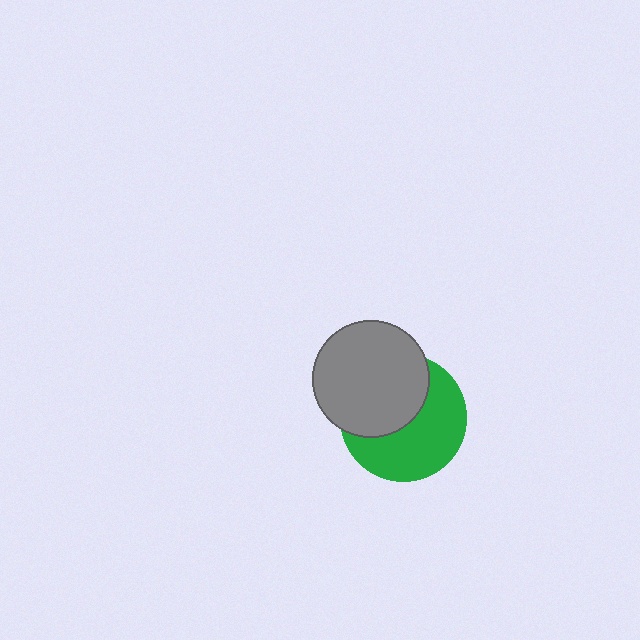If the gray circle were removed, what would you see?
You would see the complete green circle.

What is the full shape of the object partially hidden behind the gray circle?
The partially hidden object is a green circle.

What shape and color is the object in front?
The object in front is a gray circle.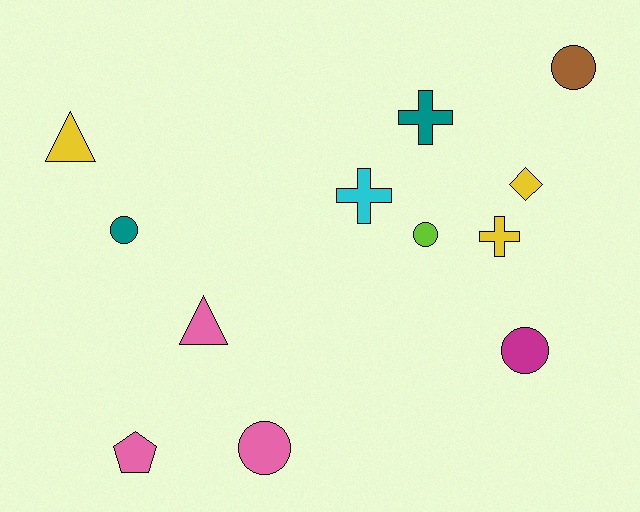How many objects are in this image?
There are 12 objects.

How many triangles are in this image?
There are 2 triangles.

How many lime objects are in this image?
There is 1 lime object.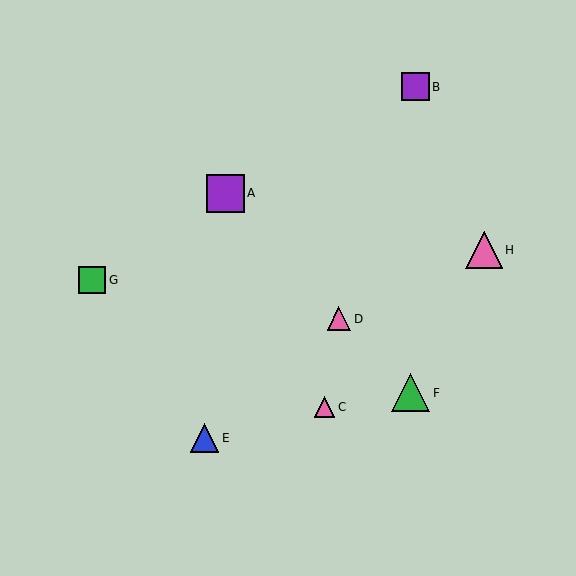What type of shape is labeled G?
Shape G is a green square.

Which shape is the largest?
The green triangle (labeled F) is the largest.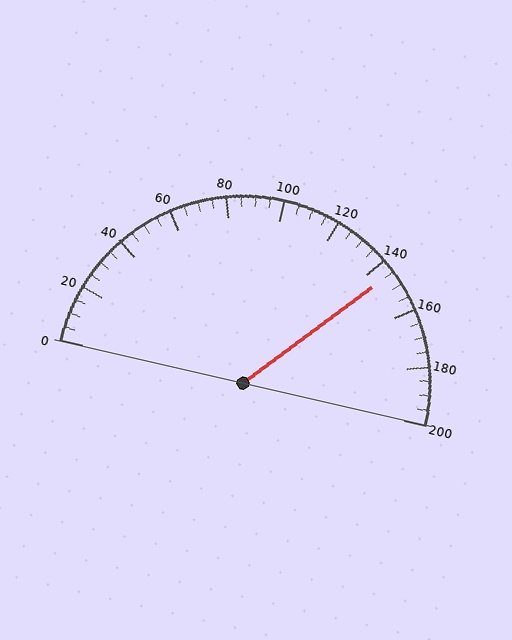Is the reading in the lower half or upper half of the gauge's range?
The reading is in the upper half of the range (0 to 200).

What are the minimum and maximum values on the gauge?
The gauge ranges from 0 to 200.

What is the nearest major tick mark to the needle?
The nearest major tick mark is 140.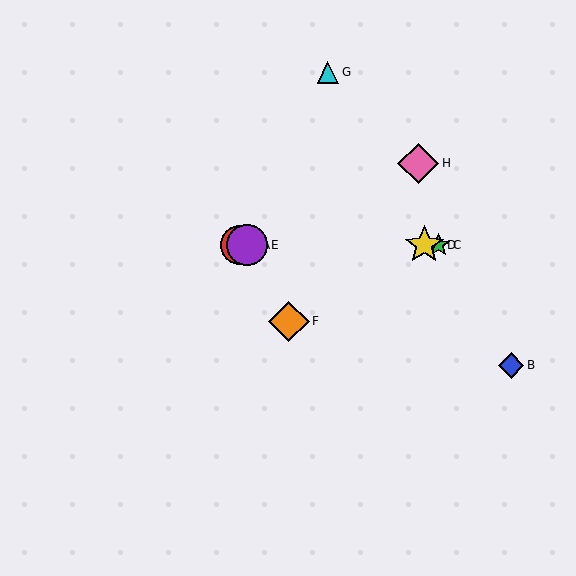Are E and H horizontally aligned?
No, E is at y≈245 and H is at y≈163.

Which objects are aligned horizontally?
Objects A, C, D, E are aligned horizontally.